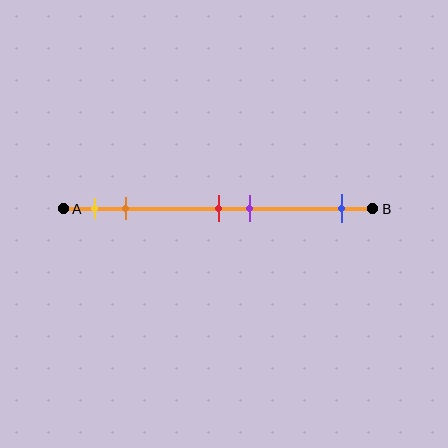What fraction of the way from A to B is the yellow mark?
The yellow mark is approximately 10% (0.1) of the way from A to B.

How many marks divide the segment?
There are 5 marks dividing the segment.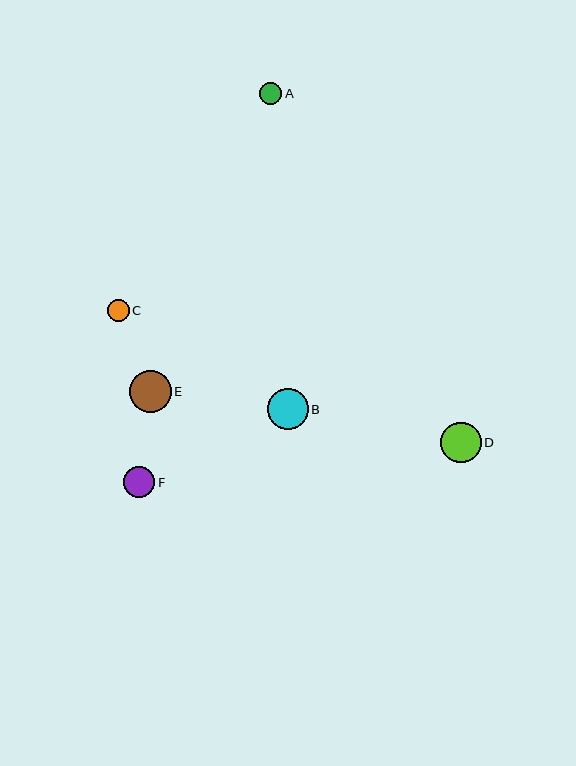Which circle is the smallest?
Circle C is the smallest with a size of approximately 21 pixels.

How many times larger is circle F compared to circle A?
Circle F is approximately 1.4 times the size of circle A.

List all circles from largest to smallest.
From largest to smallest: E, B, D, F, A, C.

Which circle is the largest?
Circle E is the largest with a size of approximately 42 pixels.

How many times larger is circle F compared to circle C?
Circle F is approximately 1.5 times the size of circle C.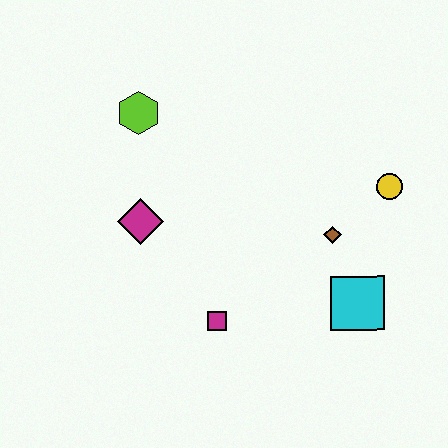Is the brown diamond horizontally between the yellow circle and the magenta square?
Yes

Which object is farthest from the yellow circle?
The lime hexagon is farthest from the yellow circle.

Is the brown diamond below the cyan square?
No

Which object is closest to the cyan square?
The brown diamond is closest to the cyan square.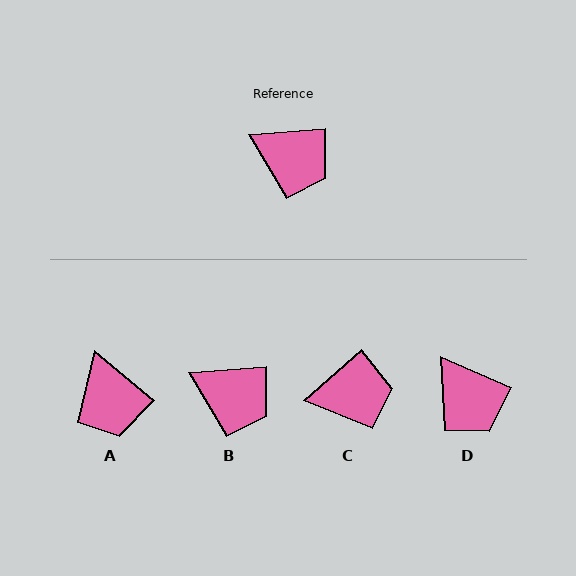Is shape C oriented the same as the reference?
No, it is off by about 37 degrees.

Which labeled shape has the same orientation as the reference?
B.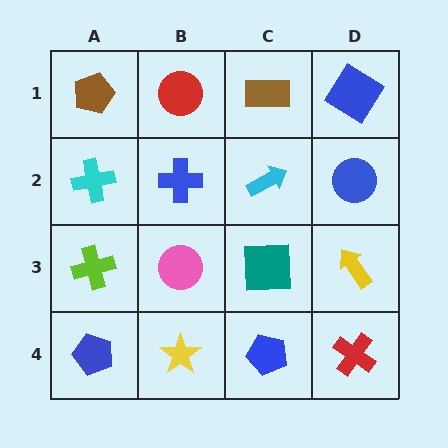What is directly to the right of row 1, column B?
A brown rectangle.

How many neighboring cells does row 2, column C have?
4.